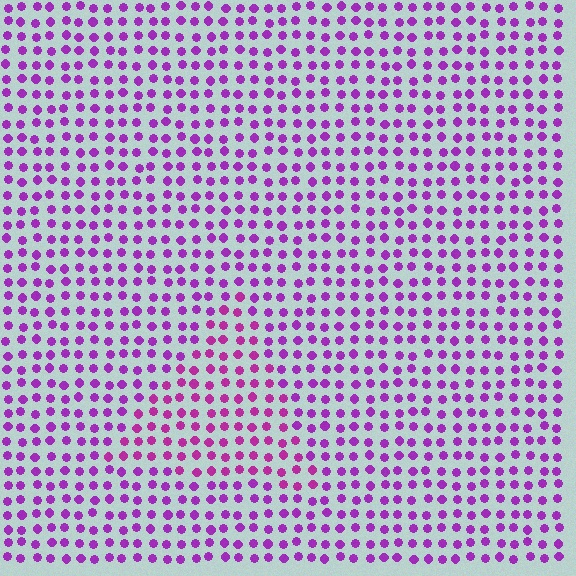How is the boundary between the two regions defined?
The boundary is defined purely by a slight shift in hue (about 22 degrees). Spacing, size, and orientation are identical on both sides.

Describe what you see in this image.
The image is filled with small purple elements in a uniform arrangement. A triangle-shaped region is visible where the elements are tinted to a slightly different hue, forming a subtle color boundary.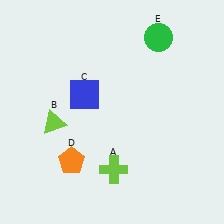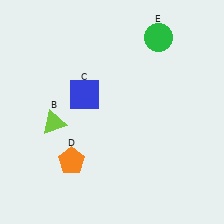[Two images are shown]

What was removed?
The lime cross (A) was removed in Image 2.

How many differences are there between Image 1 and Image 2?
There is 1 difference between the two images.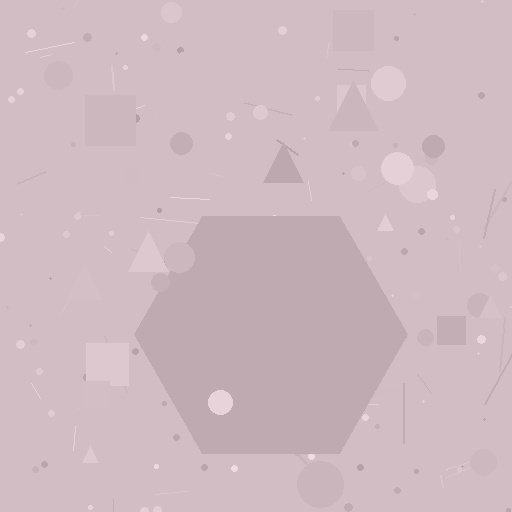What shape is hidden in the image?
A hexagon is hidden in the image.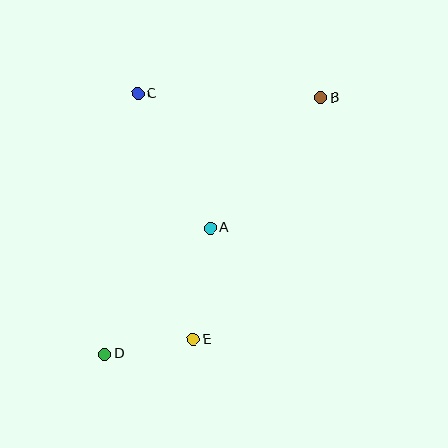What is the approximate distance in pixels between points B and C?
The distance between B and C is approximately 183 pixels.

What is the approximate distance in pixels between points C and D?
The distance between C and D is approximately 263 pixels.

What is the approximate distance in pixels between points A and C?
The distance between A and C is approximately 152 pixels.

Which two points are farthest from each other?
Points B and D are farthest from each other.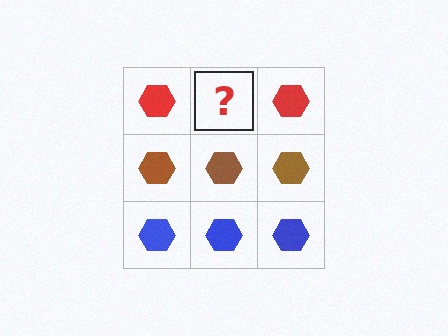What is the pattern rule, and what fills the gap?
The rule is that each row has a consistent color. The gap should be filled with a red hexagon.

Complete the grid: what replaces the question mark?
The question mark should be replaced with a red hexagon.